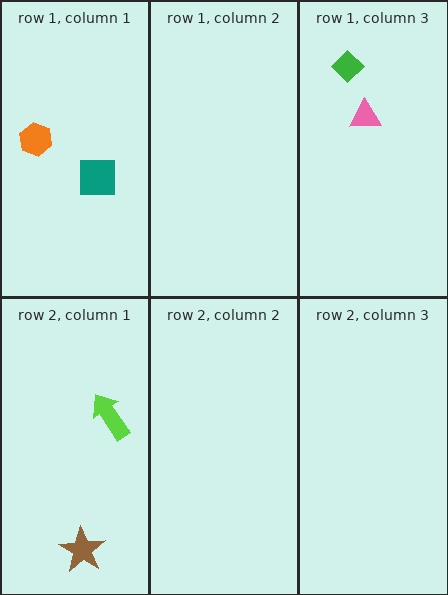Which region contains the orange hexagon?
The row 1, column 1 region.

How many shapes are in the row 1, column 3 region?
2.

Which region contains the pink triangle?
The row 1, column 3 region.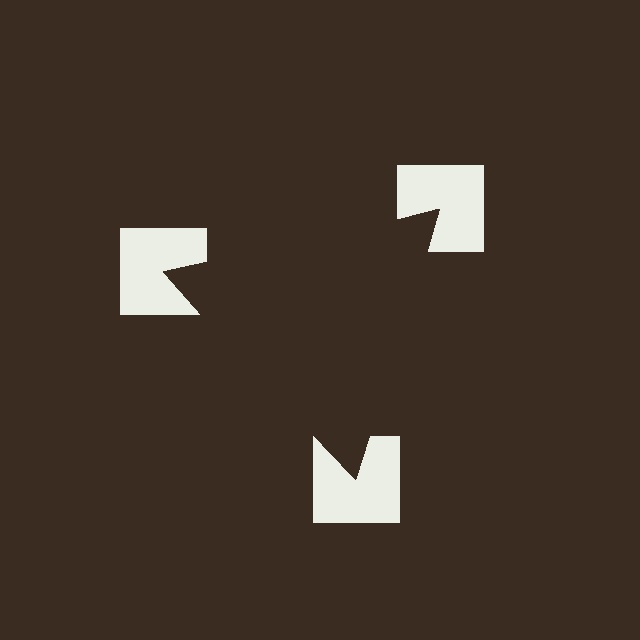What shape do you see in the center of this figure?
An illusory triangle — its edges are inferred from the aligned wedge cuts in the notched squares, not physically drawn.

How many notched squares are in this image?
There are 3 — one at each vertex of the illusory triangle.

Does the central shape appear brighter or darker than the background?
It typically appears slightly darker than the background, even though no actual brightness change is drawn.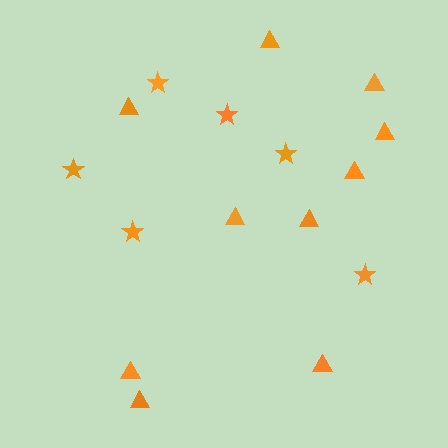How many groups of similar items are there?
There are 2 groups: one group of stars (6) and one group of triangles (10).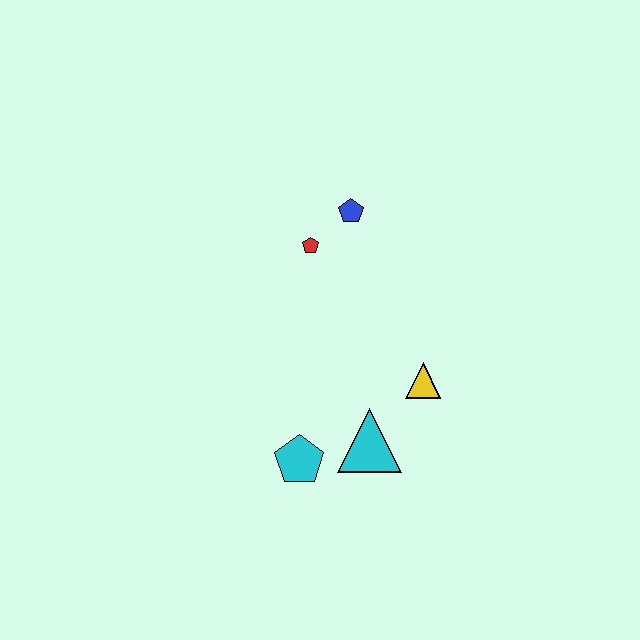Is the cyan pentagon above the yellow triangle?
No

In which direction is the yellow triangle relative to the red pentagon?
The yellow triangle is below the red pentagon.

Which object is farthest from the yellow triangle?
The blue pentagon is farthest from the yellow triangle.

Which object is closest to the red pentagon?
The blue pentagon is closest to the red pentagon.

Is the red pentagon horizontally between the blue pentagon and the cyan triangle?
No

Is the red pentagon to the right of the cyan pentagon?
Yes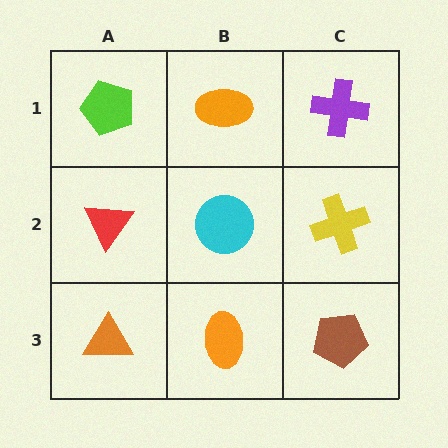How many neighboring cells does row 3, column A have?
2.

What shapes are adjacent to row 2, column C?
A purple cross (row 1, column C), a brown pentagon (row 3, column C), a cyan circle (row 2, column B).